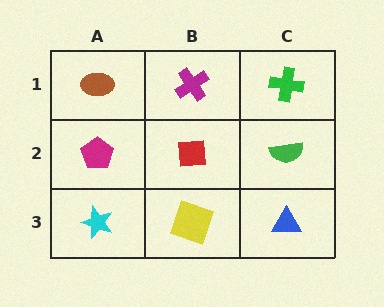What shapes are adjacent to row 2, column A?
A brown ellipse (row 1, column A), a cyan star (row 3, column A), a red square (row 2, column B).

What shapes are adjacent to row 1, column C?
A green semicircle (row 2, column C), a magenta cross (row 1, column B).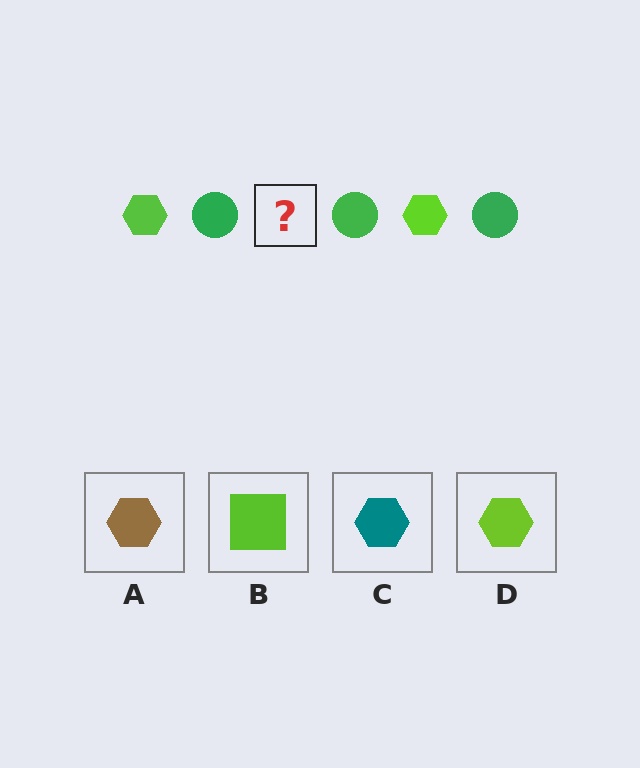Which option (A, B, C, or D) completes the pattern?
D.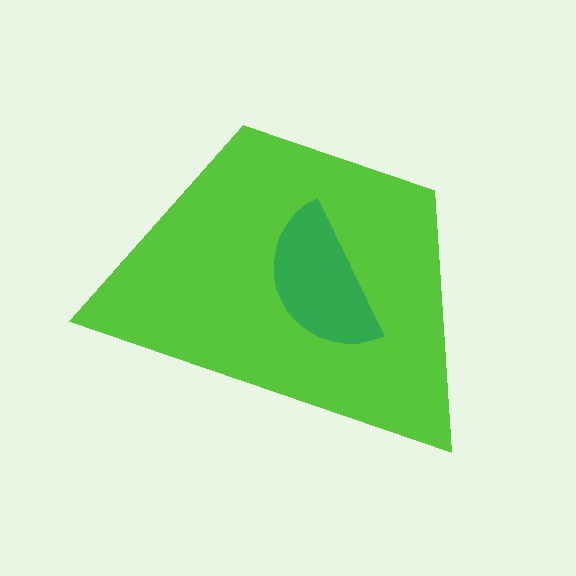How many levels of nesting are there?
2.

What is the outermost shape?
The lime trapezoid.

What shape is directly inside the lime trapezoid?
The green semicircle.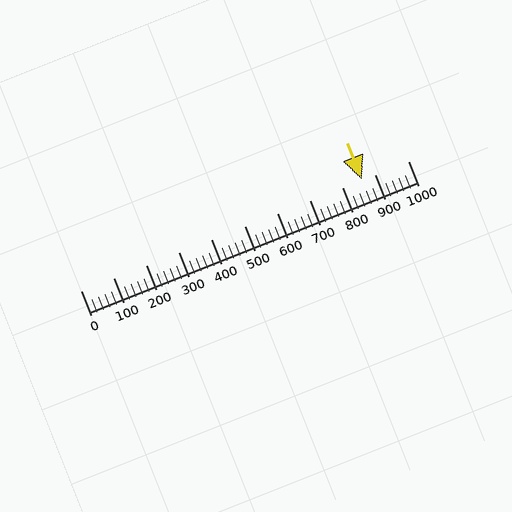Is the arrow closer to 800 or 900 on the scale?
The arrow is closer to 900.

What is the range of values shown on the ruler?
The ruler shows values from 0 to 1000.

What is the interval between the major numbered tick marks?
The major tick marks are spaced 100 units apart.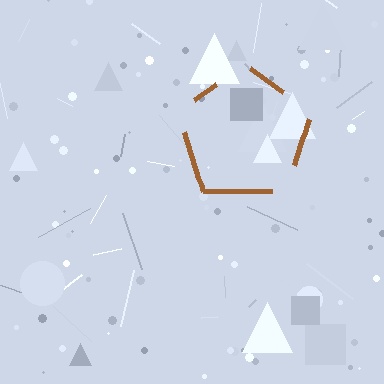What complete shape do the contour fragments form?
The contour fragments form a pentagon.